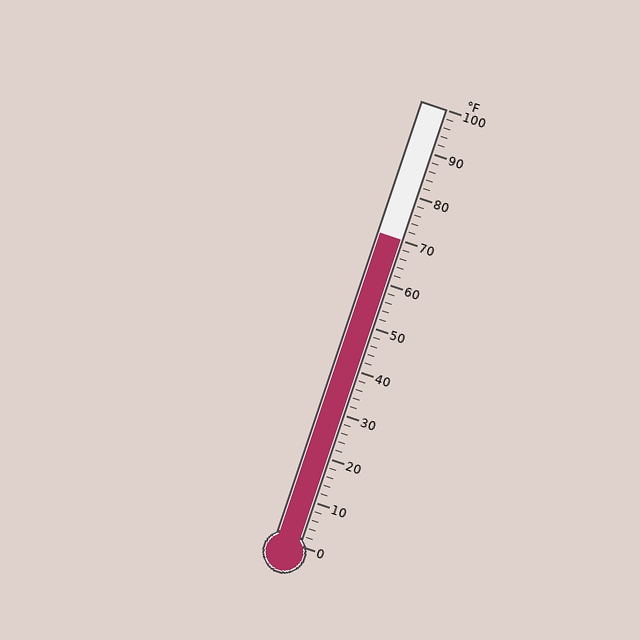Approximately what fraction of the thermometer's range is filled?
The thermometer is filled to approximately 70% of its range.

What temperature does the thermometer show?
The thermometer shows approximately 70°F.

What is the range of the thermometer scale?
The thermometer scale ranges from 0°F to 100°F.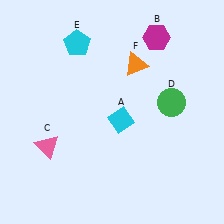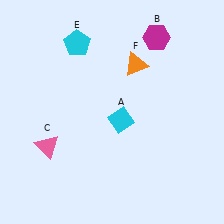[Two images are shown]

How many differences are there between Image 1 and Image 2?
There is 1 difference between the two images.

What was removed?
The green circle (D) was removed in Image 2.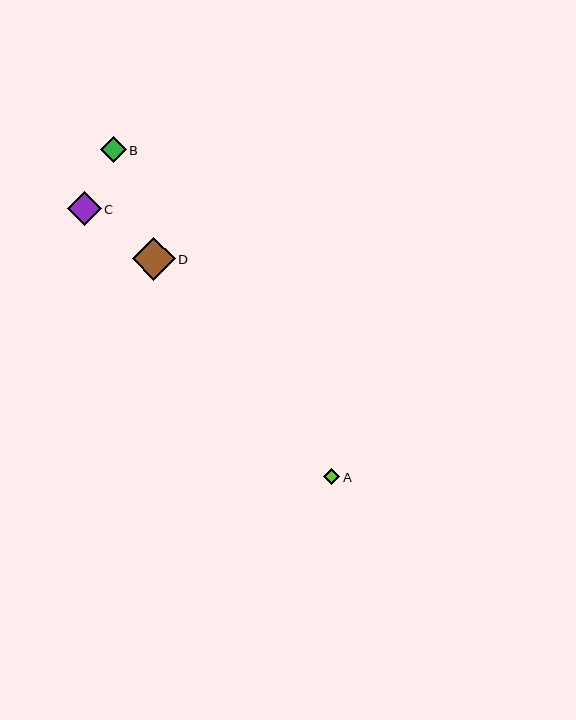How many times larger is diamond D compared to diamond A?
Diamond D is approximately 2.7 times the size of diamond A.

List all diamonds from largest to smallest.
From largest to smallest: D, C, B, A.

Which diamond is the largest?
Diamond D is the largest with a size of approximately 43 pixels.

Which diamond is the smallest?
Diamond A is the smallest with a size of approximately 16 pixels.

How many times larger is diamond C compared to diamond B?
Diamond C is approximately 1.3 times the size of diamond B.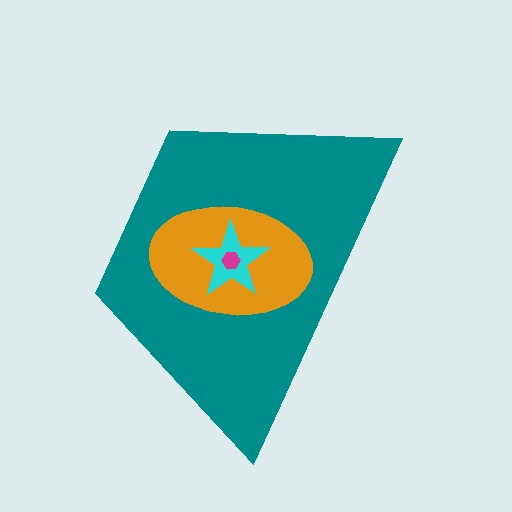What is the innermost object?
The magenta hexagon.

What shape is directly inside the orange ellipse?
The cyan star.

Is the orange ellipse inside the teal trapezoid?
Yes.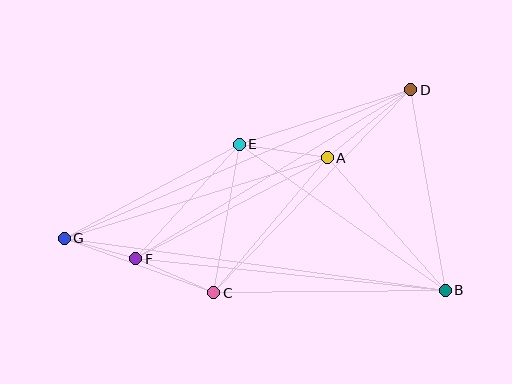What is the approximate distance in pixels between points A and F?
The distance between A and F is approximately 216 pixels.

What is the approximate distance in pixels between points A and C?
The distance between A and C is approximately 177 pixels.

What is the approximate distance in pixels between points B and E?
The distance between B and E is approximately 253 pixels.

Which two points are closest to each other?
Points F and G are closest to each other.